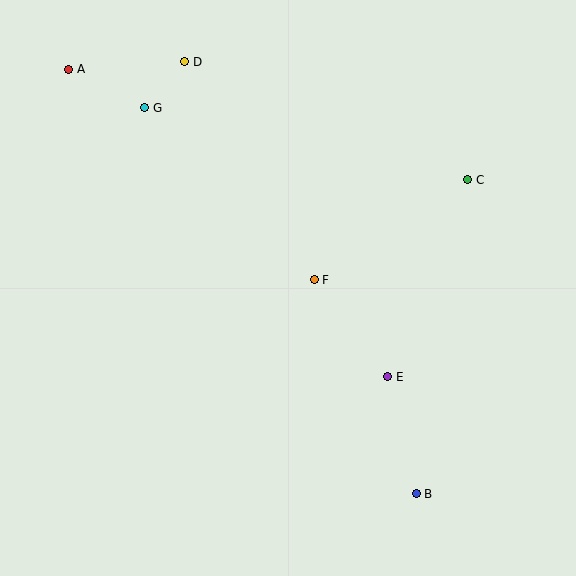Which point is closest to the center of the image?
Point F at (314, 280) is closest to the center.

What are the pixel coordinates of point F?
Point F is at (314, 280).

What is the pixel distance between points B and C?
The distance between B and C is 318 pixels.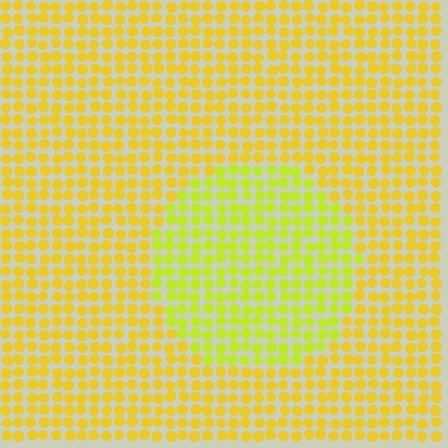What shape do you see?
I see a circle.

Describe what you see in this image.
The image is filled with small yellow elements in a uniform arrangement. A circle-shaped region is visible where the elements are tinted to a slightly different hue, forming a subtle color boundary.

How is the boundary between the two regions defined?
The boundary is defined purely by a slight shift in hue (about 25 degrees). Spacing, size, and orientation are identical on both sides.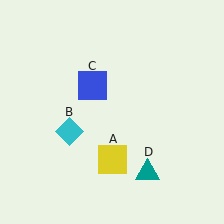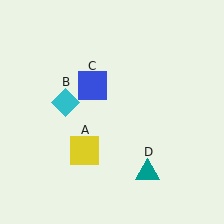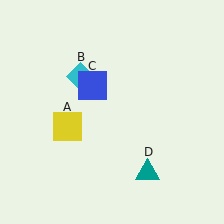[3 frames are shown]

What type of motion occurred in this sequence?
The yellow square (object A), cyan diamond (object B) rotated clockwise around the center of the scene.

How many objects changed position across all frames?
2 objects changed position: yellow square (object A), cyan diamond (object B).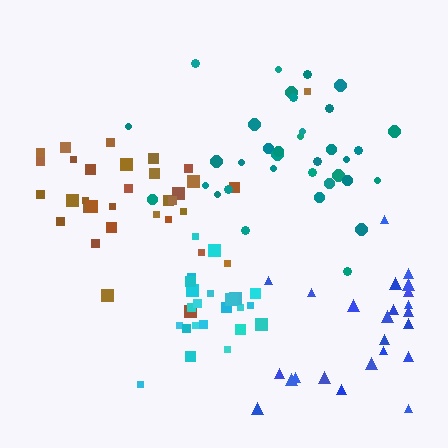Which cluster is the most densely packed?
Cyan.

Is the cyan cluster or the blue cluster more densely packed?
Cyan.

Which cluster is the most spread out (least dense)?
Blue.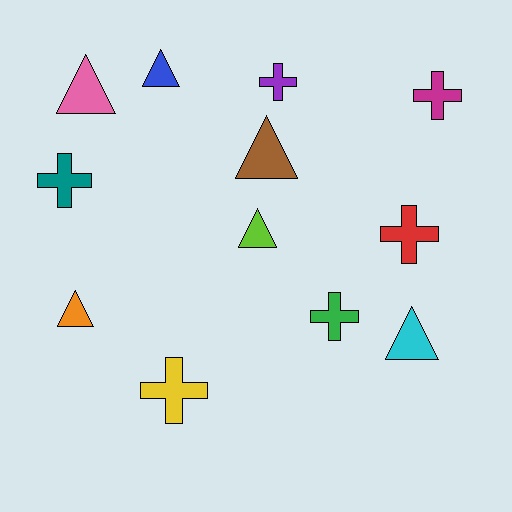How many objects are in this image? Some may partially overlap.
There are 12 objects.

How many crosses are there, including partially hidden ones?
There are 6 crosses.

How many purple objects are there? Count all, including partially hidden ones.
There is 1 purple object.